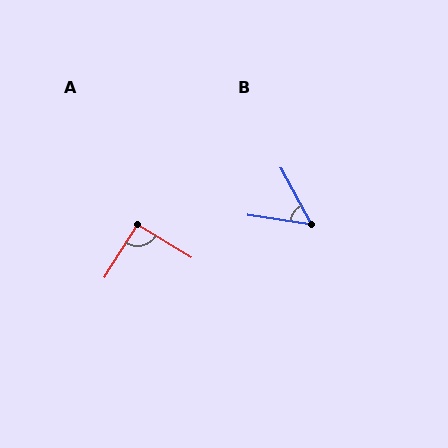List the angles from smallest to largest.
B (54°), A (91°).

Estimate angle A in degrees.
Approximately 91 degrees.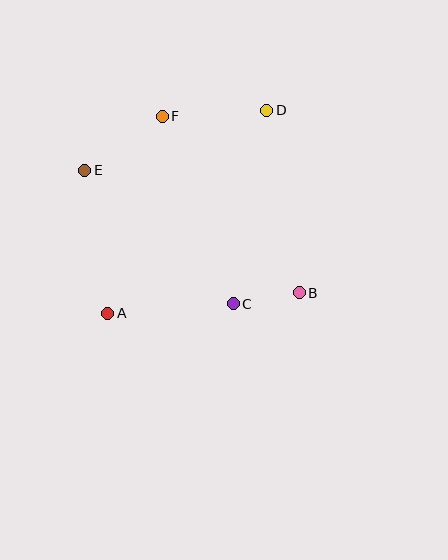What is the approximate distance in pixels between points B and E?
The distance between B and E is approximately 247 pixels.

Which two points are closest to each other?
Points B and C are closest to each other.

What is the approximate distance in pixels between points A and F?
The distance between A and F is approximately 205 pixels.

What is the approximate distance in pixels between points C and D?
The distance between C and D is approximately 197 pixels.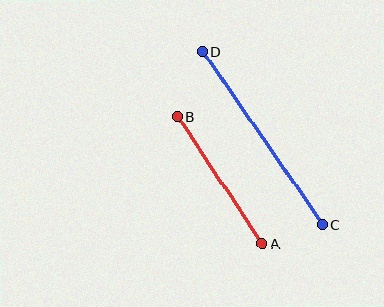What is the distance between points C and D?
The distance is approximately 210 pixels.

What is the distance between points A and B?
The distance is approximately 153 pixels.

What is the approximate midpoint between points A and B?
The midpoint is at approximately (220, 180) pixels.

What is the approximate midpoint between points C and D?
The midpoint is at approximately (262, 138) pixels.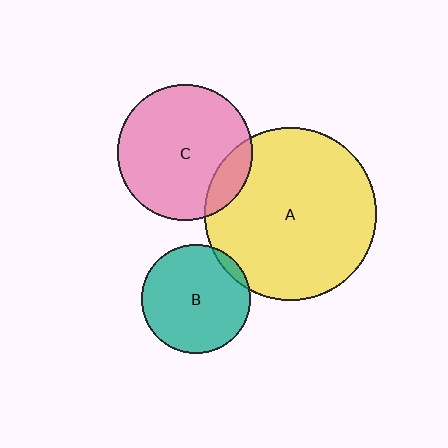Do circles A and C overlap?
Yes.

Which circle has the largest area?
Circle A (yellow).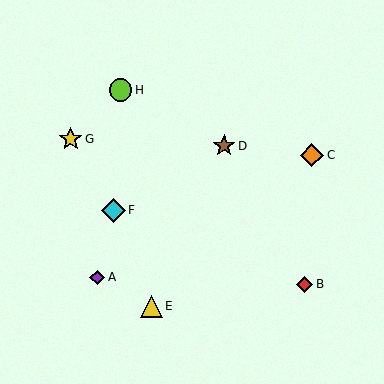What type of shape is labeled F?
Shape F is a cyan diamond.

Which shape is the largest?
The cyan diamond (labeled F) is the largest.